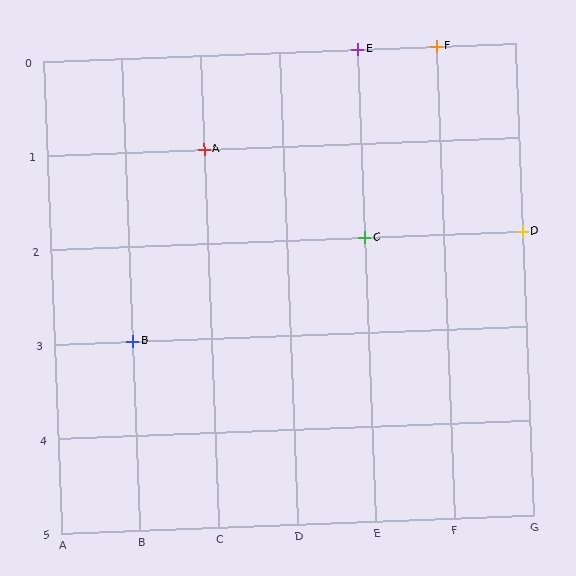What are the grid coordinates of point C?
Point C is at grid coordinates (E, 2).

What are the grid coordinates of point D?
Point D is at grid coordinates (G, 2).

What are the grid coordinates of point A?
Point A is at grid coordinates (C, 1).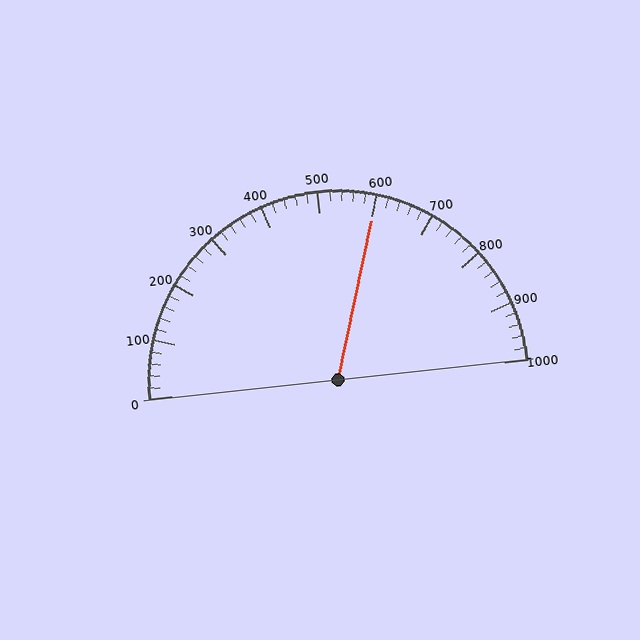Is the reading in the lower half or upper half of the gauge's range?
The reading is in the upper half of the range (0 to 1000).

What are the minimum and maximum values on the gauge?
The gauge ranges from 0 to 1000.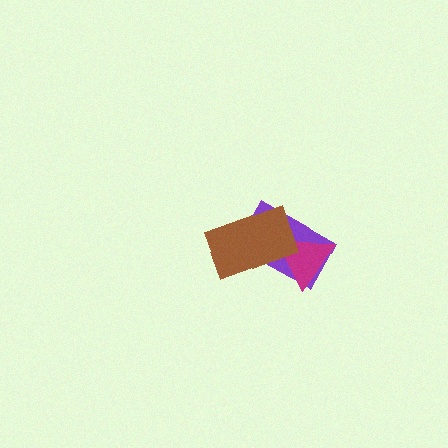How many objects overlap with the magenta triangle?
2 objects overlap with the magenta triangle.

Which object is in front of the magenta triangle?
The brown rectangle is in front of the magenta triangle.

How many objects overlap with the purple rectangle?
2 objects overlap with the purple rectangle.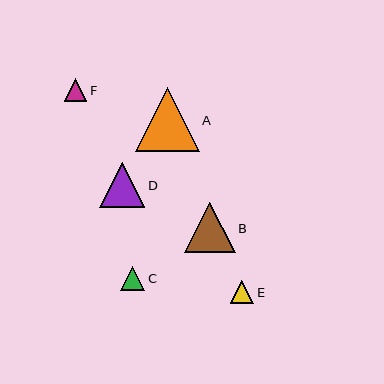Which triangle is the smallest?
Triangle F is the smallest with a size of approximately 23 pixels.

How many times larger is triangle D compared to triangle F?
Triangle D is approximately 2.0 times the size of triangle F.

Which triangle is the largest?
Triangle A is the largest with a size of approximately 64 pixels.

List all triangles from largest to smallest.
From largest to smallest: A, B, D, C, E, F.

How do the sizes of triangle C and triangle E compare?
Triangle C and triangle E are approximately the same size.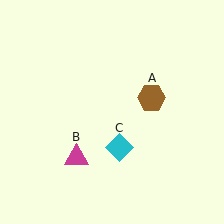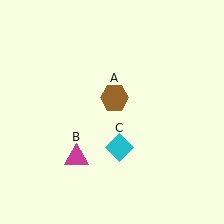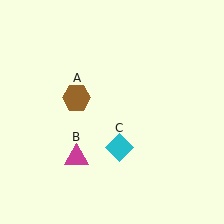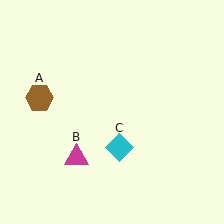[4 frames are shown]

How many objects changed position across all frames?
1 object changed position: brown hexagon (object A).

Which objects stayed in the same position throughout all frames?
Magenta triangle (object B) and cyan diamond (object C) remained stationary.